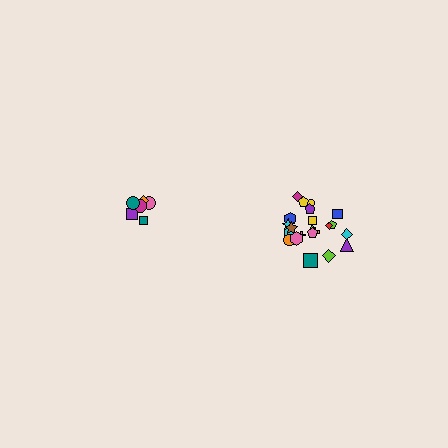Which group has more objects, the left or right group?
The right group.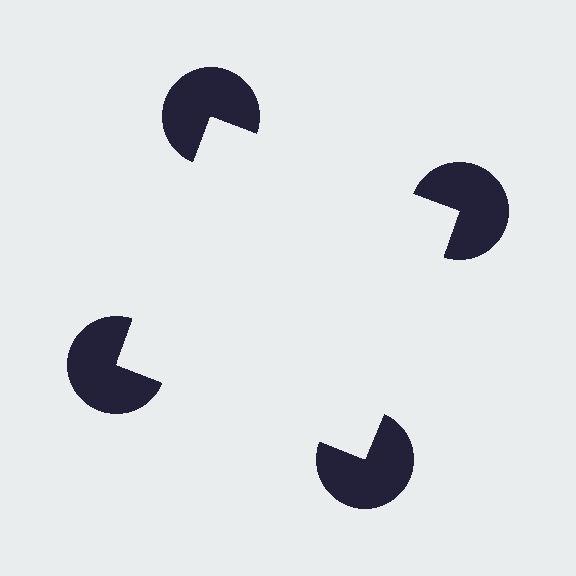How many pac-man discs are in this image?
There are 4 — one at each vertex of the illusory square.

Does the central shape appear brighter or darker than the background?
It typically appears slightly brighter than the background, even though no actual brightness change is drawn.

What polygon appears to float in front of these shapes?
An illusory square — its edges are inferred from the aligned wedge cuts in the pac-man discs, not physically drawn.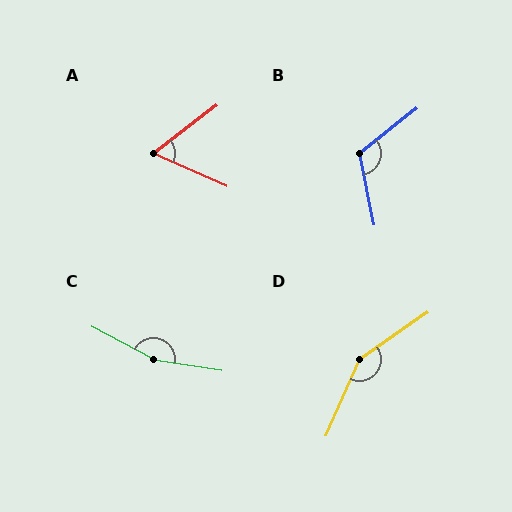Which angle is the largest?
C, at approximately 161 degrees.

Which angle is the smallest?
A, at approximately 61 degrees.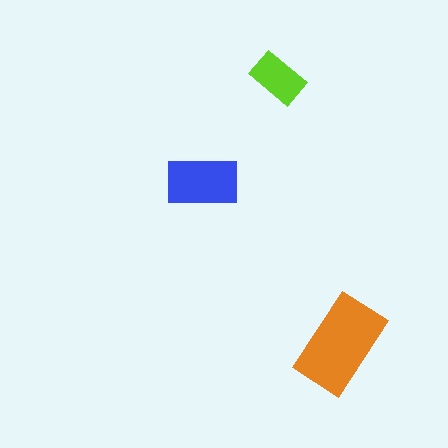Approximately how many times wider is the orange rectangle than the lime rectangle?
About 2 times wider.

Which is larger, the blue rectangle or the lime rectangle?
The blue one.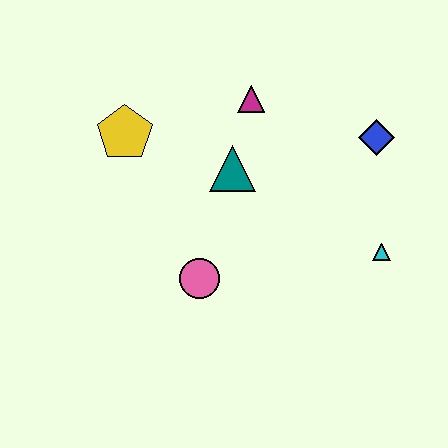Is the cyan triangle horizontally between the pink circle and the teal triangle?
No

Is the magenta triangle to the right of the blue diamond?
No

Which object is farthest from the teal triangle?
The cyan triangle is farthest from the teal triangle.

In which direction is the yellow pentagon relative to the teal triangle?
The yellow pentagon is to the left of the teal triangle.